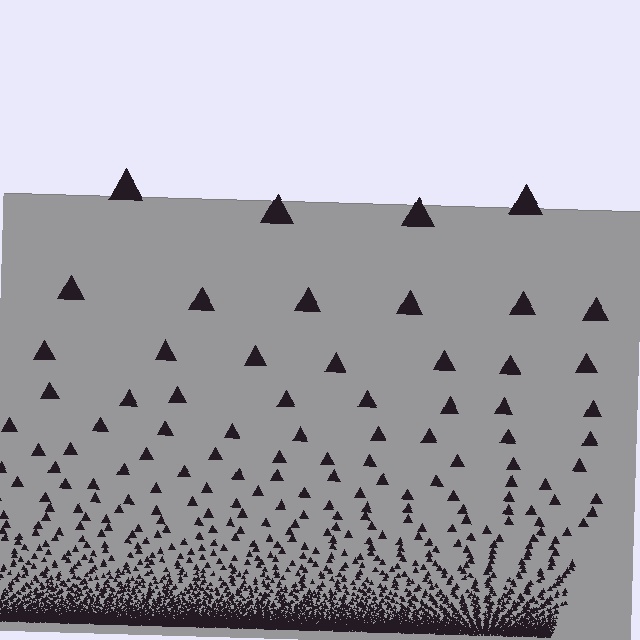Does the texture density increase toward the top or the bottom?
Density increases toward the bottom.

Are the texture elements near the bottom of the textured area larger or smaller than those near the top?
Smaller. The gradient is inverted — elements near the bottom are smaller and denser.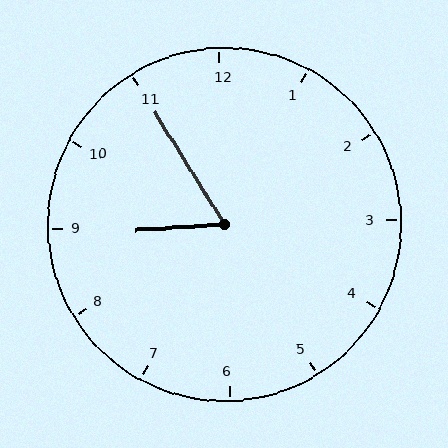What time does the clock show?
8:55.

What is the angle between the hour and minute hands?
Approximately 62 degrees.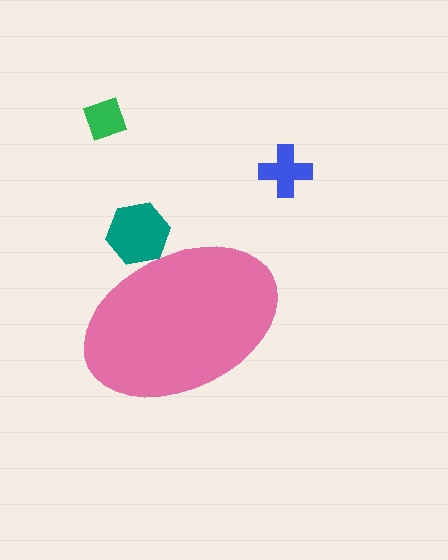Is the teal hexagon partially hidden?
Yes, the teal hexagon is partially hidden behind the pink ellipse.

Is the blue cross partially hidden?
No, the blue cross is fully visible.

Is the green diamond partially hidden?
No, the green diamond is fully visible.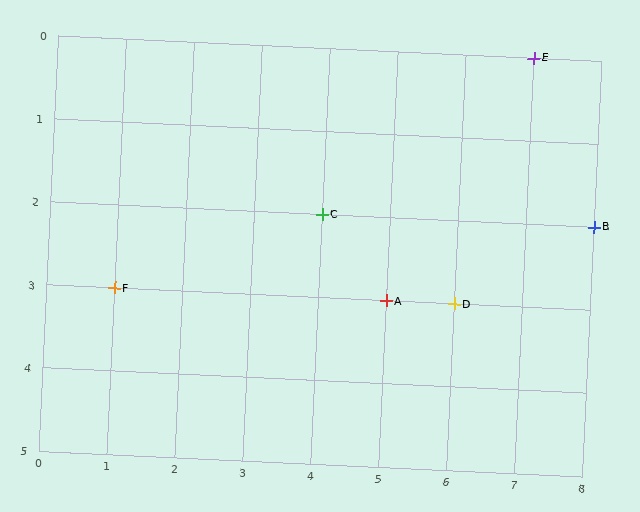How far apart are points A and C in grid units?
Points A and C are 1 column and 1 row apart (about 1.4 grid units diagonally).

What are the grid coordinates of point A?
Point A is at grid coordinates (5, 3).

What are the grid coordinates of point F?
Point F is at grid coordinates (1, 3).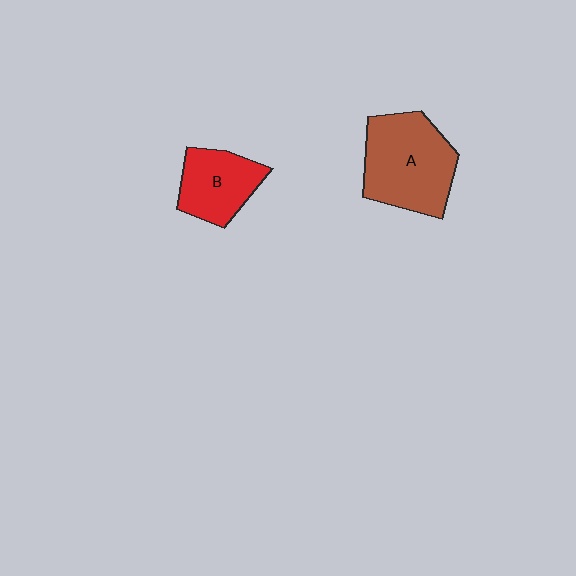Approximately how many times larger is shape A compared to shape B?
Approximately 1.6 times.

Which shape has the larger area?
Shape A (brown).